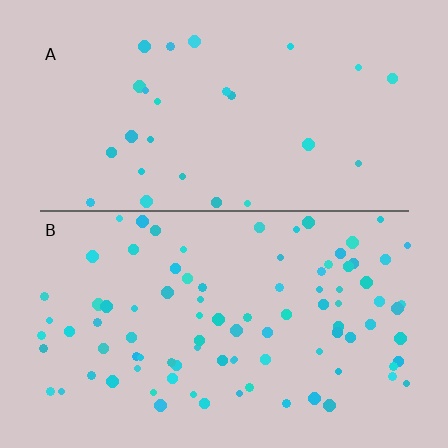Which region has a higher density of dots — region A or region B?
B (the bottom).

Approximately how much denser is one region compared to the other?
Approximately 3.4× — region B over region A.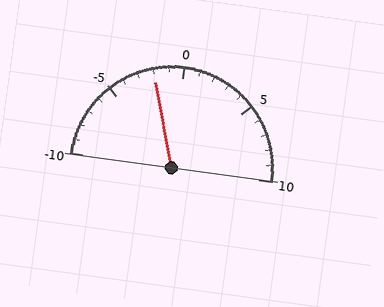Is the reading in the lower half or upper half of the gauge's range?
The reading is in the lower half of the range (-10 to 10).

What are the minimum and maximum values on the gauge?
The gauge ranges from -10 to 10.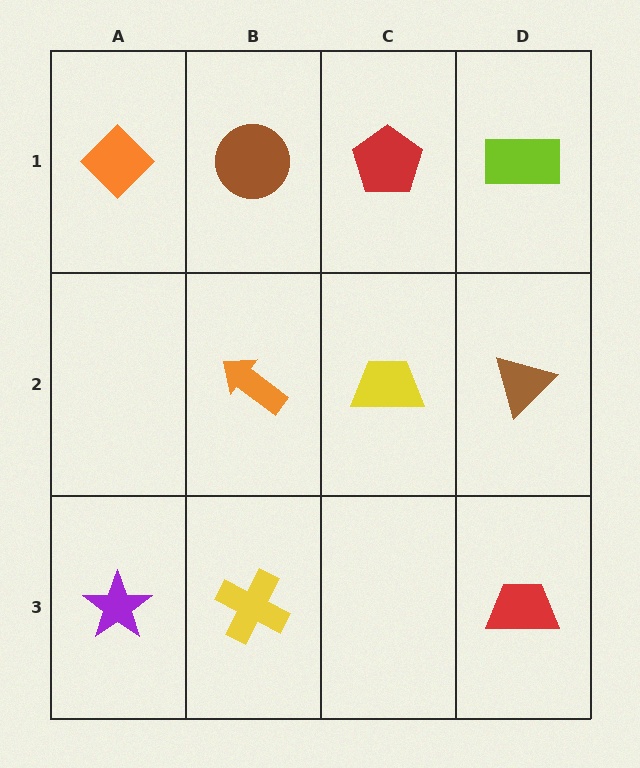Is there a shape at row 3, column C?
No, that cell is empty.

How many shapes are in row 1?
4 shapes.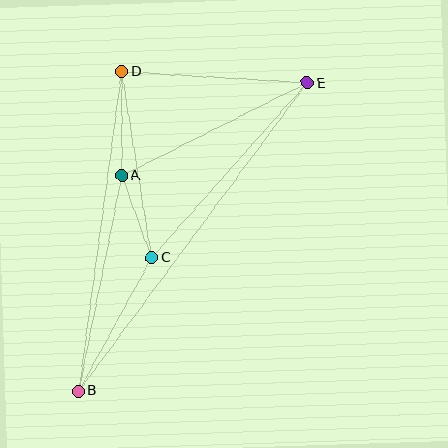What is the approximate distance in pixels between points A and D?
The distance between A and D is approximately 104 pixels.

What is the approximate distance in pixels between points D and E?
The distance between D and E is approximately 186 pixels.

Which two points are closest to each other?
Points A and C are closest to each other.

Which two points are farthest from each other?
Points B and E are farthest from each other.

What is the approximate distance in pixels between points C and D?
The distance between C and D is approximately 189 pixels.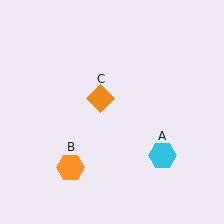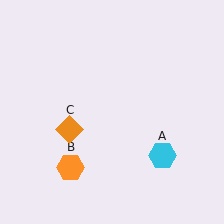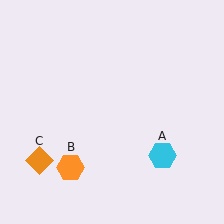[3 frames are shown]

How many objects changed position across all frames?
1 object changed position: orange diamond (object C).